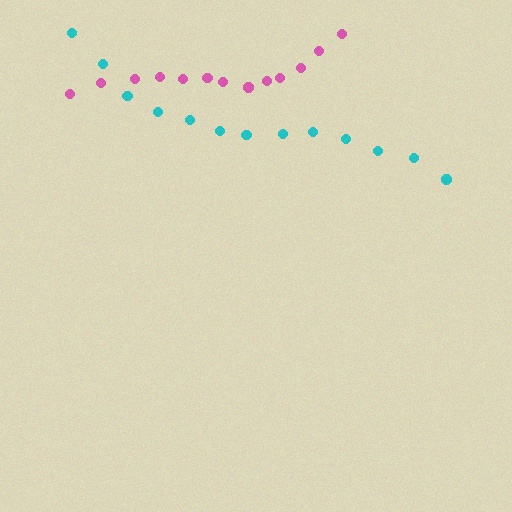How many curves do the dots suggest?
There are 2 distinct paths.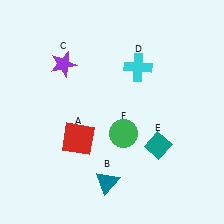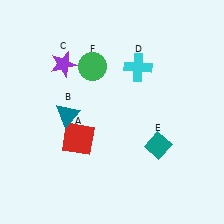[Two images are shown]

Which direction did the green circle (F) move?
The green circle (F) moved up.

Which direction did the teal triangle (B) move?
The teal triangle (B) moved up.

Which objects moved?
The objects that moved are: the teal triangle (B), the green circle (F).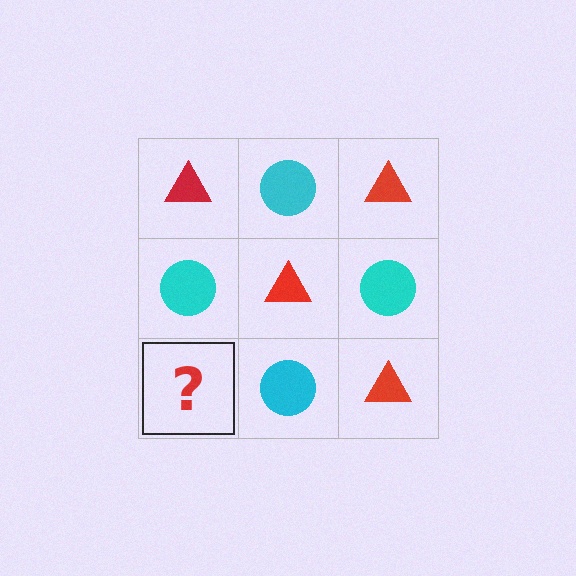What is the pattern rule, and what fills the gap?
The rule is that it alternates red triangle and cyan circle in a checkerboard pattern. The gap should be filled with a red triangle.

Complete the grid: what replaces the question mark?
The question mark should be replaced with a red triangle.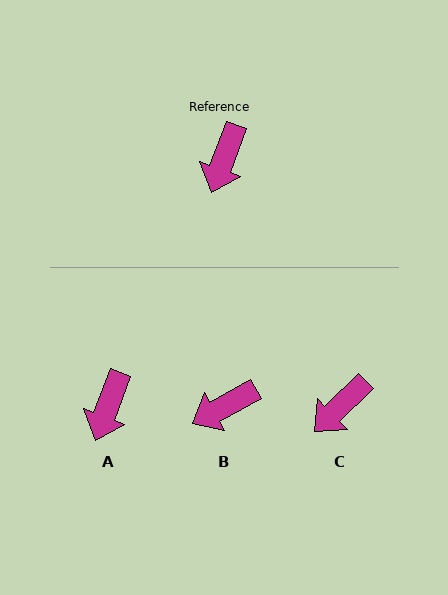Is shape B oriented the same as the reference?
No, it is off by about 41 degrees.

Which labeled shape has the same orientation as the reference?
A.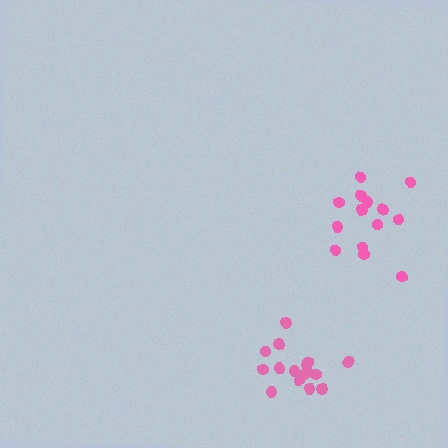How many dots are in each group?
Group 1: 16 dots, Group 2: 14 dots (30 total).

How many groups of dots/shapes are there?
There are 2 groups.